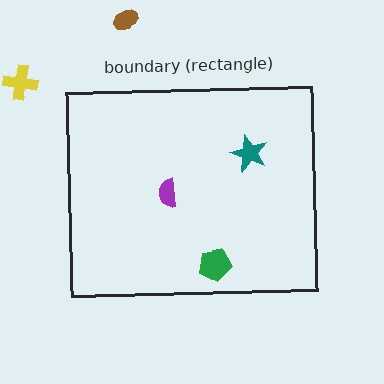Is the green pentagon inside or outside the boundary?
Inside.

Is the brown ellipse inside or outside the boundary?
Outside.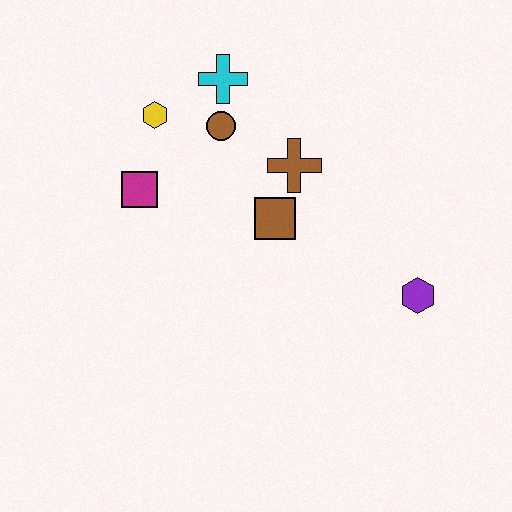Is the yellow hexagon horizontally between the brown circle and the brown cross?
No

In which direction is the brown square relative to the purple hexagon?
The brown square is to the left of the purple hexagon.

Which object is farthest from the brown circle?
The purple hexagon is farthest from the brown circle.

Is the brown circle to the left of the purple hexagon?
Yes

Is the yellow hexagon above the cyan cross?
No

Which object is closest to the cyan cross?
The brown circle is closest to the cyan cross.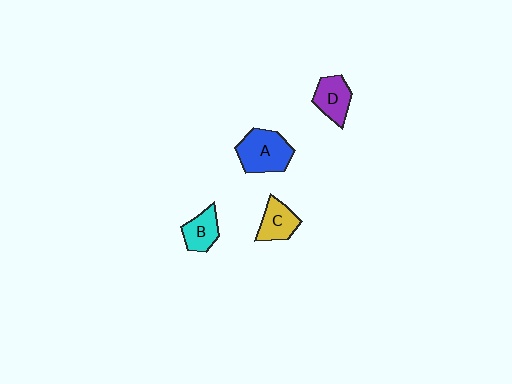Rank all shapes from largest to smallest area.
From largest to smallest: A (blue), D (purple), C (yellow), B (cyan).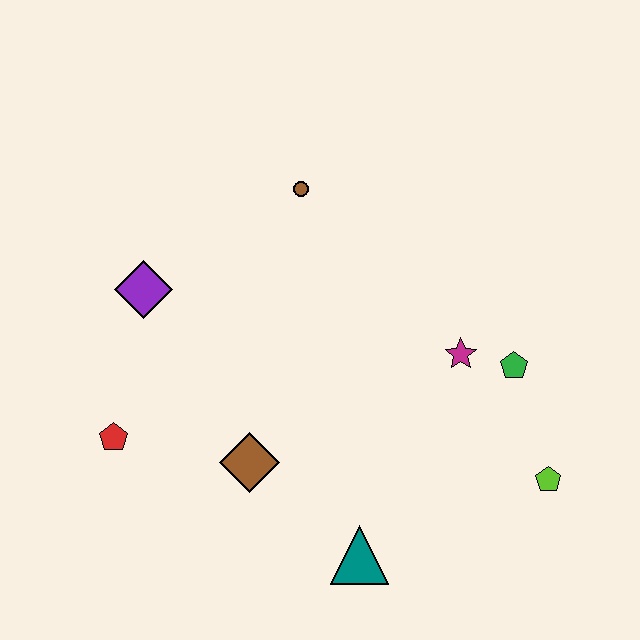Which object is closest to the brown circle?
The purple diamond is closest to the brown circle.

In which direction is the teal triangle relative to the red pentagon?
The teal triangle is to the right of the red pentagon.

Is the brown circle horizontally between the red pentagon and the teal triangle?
Yes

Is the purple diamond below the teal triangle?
No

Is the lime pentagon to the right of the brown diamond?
Yes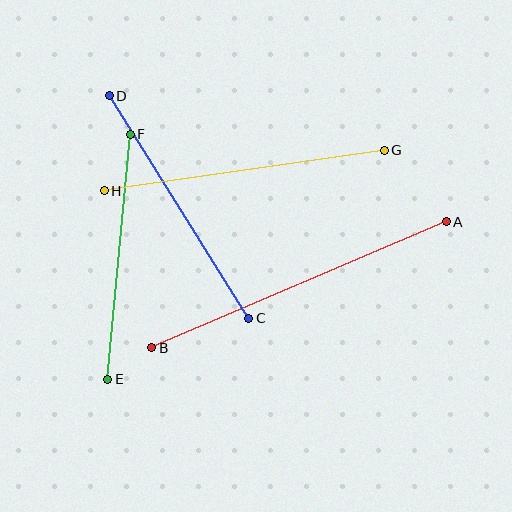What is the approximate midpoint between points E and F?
The midpoint is at approximately (119, 257) pixels.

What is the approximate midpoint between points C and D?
The midpoint is at approximately (179, 207) pixels.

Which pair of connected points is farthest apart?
Points A and B are farthest apart.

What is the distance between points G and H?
The distance is approximately 283 pixels.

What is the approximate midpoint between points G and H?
The midpoint is at approximately (244, 171) pixels.